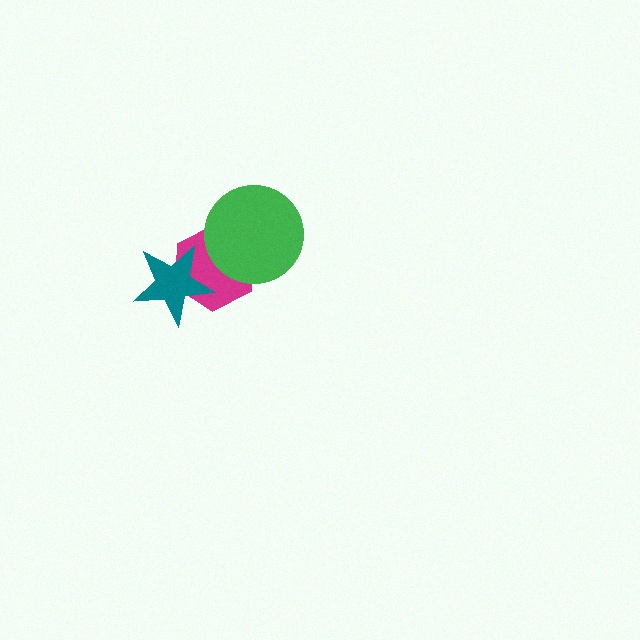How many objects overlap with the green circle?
1 object overlaps with the green circle.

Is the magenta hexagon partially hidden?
Yes, it is partially covered by another shape.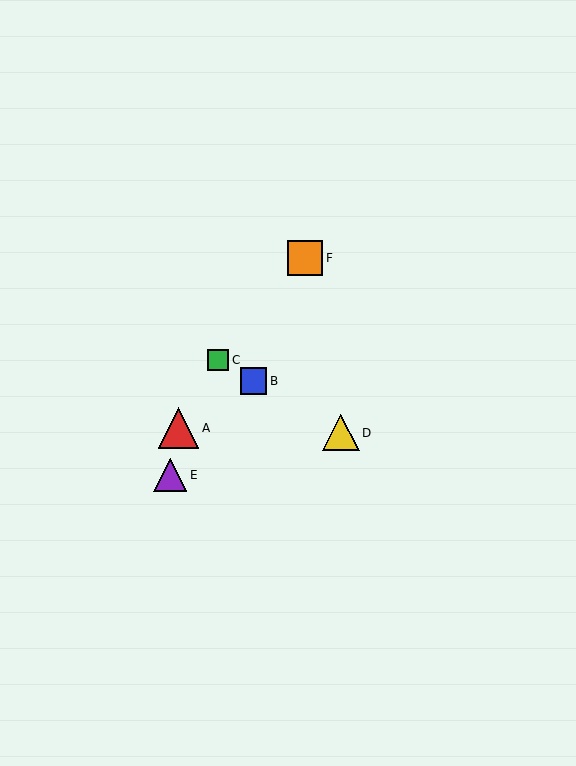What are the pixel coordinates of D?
Object D is at (341, 433).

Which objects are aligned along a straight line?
Objects B, C, D are aligned along a straight line.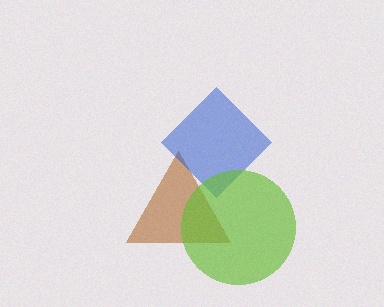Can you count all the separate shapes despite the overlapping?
Yes, there are 3 separate shapes.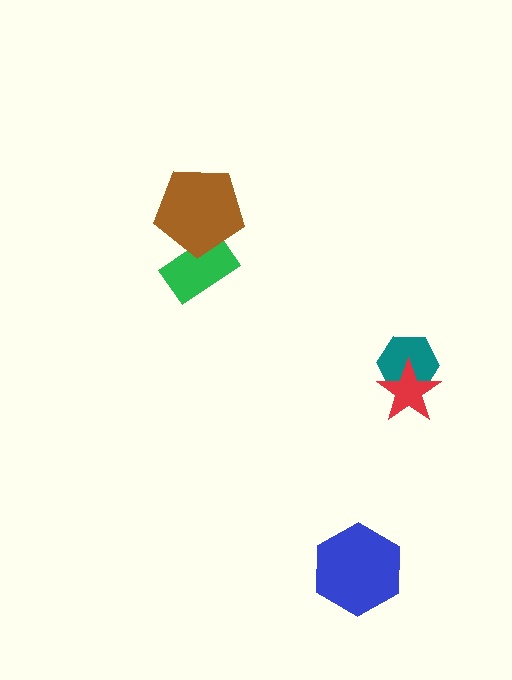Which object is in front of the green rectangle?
The brown pentagon is in front of the green rectangle.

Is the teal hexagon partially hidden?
Yes, it is partially covered by another shape.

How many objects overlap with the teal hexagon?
1 object overlaps with the teal hexagon.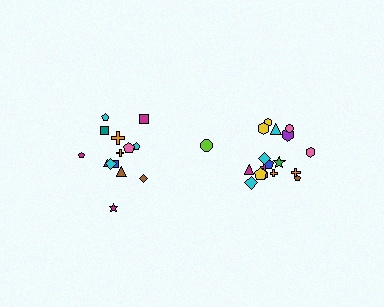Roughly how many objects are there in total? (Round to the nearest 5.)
Roughly 35 objects in total.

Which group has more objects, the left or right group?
The right group.